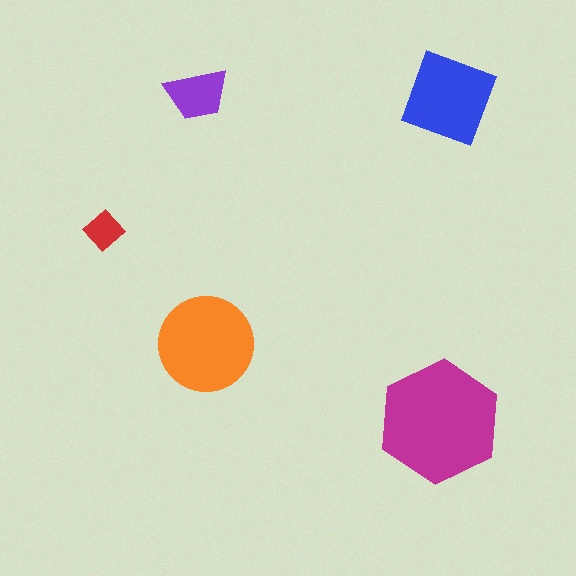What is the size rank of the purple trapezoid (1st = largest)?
4th.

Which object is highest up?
The purple trapezoid is topmost.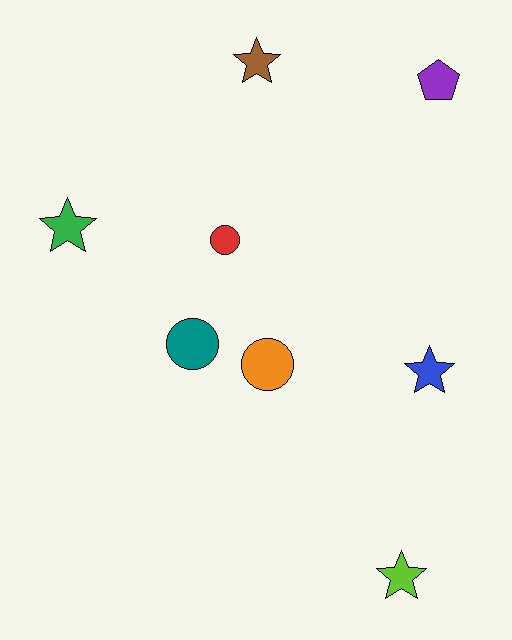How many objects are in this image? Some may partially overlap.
There are 8 objects.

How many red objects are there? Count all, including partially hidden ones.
There is 1 red object.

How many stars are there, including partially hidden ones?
There are 4 stars.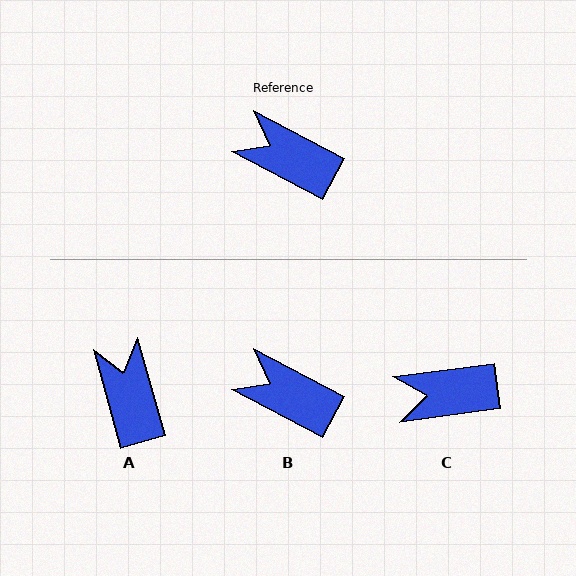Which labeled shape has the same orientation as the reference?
B.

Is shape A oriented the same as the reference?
No, it is off by about 46 degrees.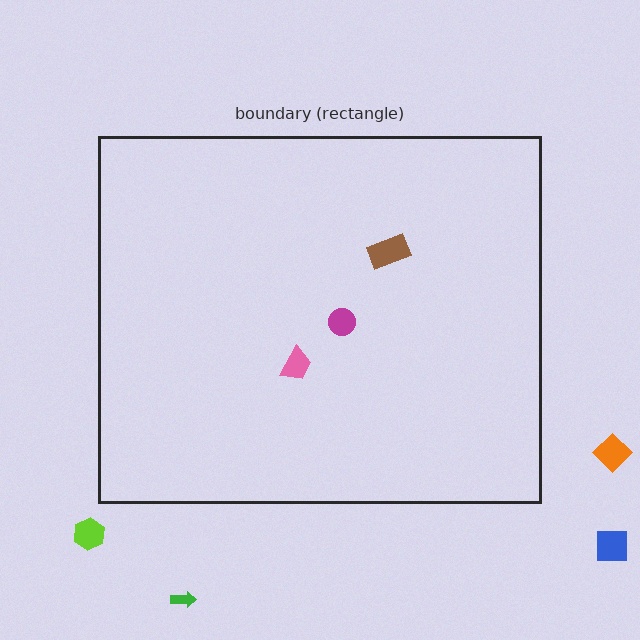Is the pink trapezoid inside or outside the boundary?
Inside.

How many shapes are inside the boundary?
3 inside, 4 outside.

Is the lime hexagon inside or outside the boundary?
Outside.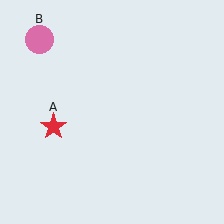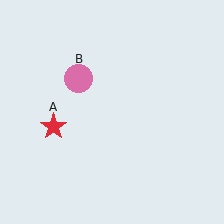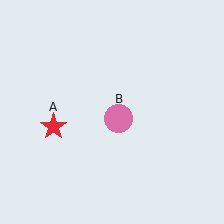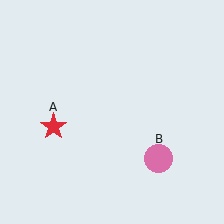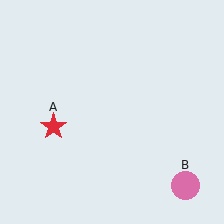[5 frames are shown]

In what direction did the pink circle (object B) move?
The pink circle (object B) moved down and to the right.